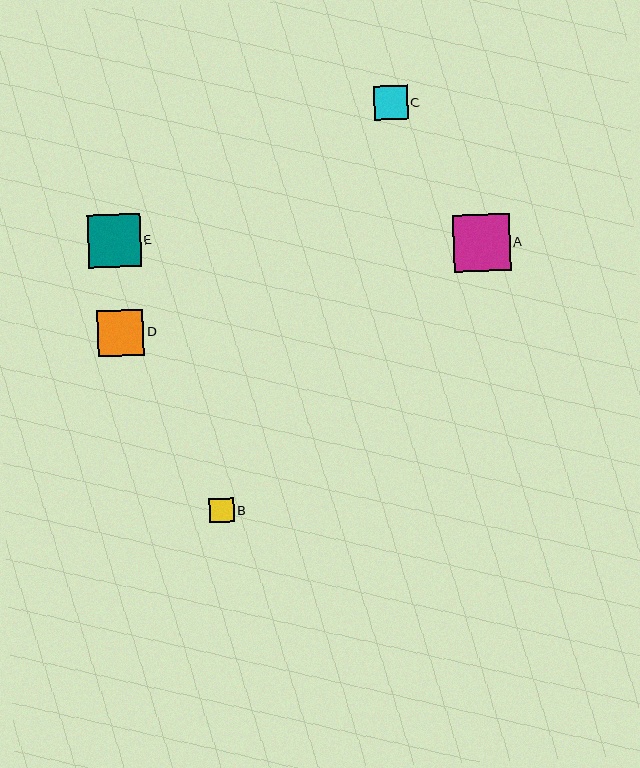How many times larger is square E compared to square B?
Square E is approximately 2.2 times the size of square B.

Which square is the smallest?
Square B is the smallest with a size of approximately 24 pixels.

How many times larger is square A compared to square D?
Square A is approximately 1.2 times the size of square D.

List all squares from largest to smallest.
From largest to smallest: A, E, D, C, B.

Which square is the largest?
Square A is the largest with a size of approximately 57 pixels.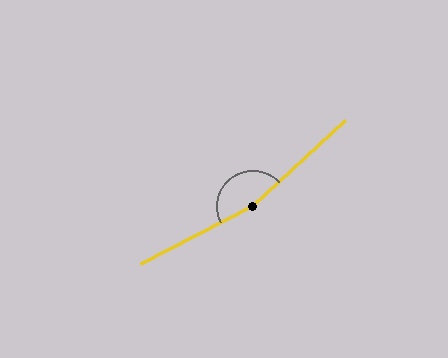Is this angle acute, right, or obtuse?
It is obtuse.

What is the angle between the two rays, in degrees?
Approximately 164 degrees.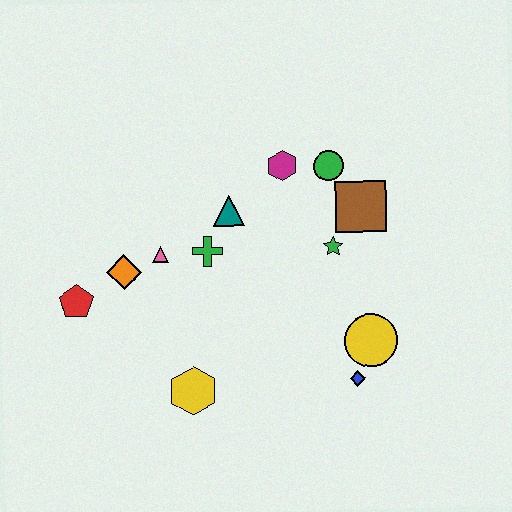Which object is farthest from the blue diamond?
The red pentagon is farthest from the blue diamond.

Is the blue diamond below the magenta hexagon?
Yes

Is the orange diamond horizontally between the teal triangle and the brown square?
No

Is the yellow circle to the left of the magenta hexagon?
No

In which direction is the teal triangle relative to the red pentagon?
The teal triangle is to the right of the red pentagon.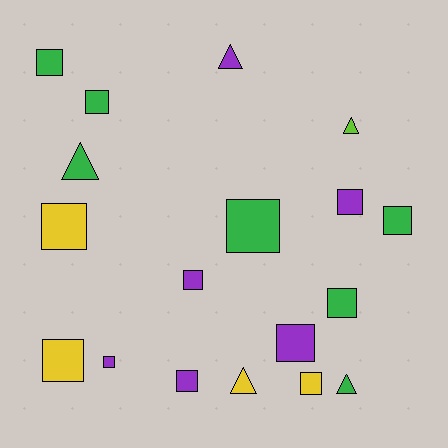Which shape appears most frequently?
Square, with 13 objects.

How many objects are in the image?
There are 18 objects.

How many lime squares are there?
There are no lime squares.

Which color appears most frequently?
Green, with 7 objects.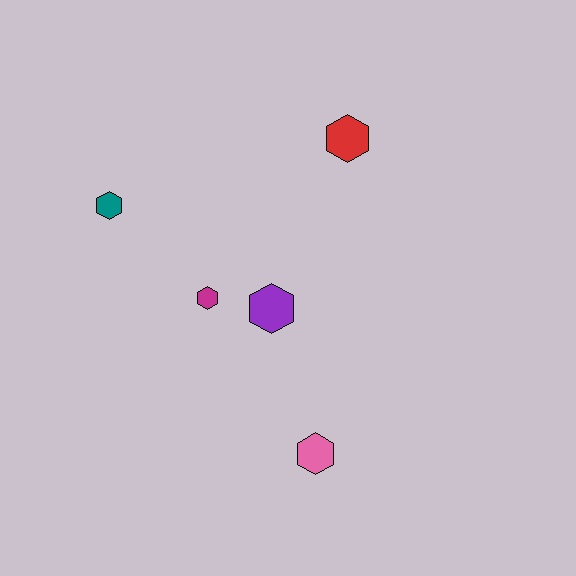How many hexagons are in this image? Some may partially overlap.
There are 5 hexagons.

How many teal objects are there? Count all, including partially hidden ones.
There is 1 teal object.